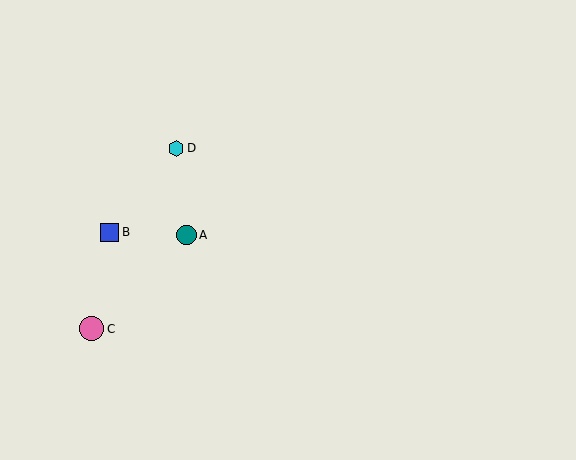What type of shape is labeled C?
Shape C is a pink circle.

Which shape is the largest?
The pink circle (labeled C) is the largest.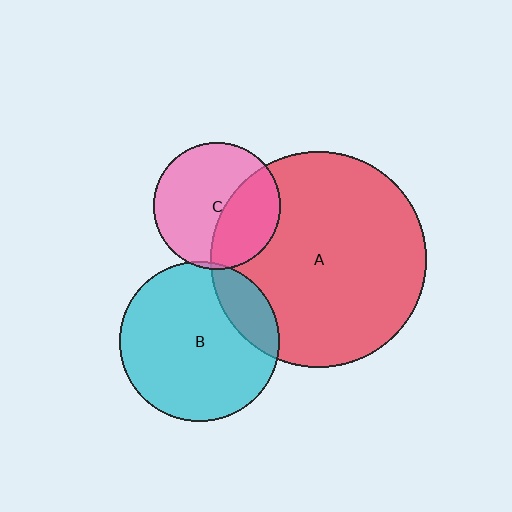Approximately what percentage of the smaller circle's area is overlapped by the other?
Approximately 15%.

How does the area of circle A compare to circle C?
Approximately 2.9 times.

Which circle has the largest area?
Circle A (red).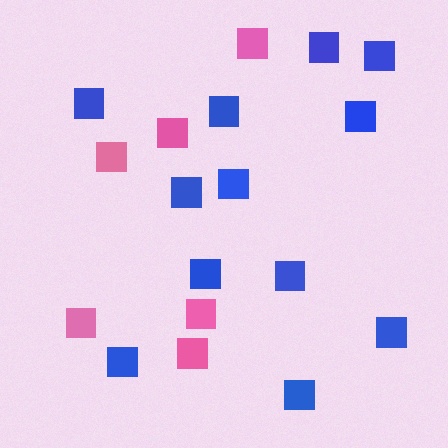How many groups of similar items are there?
There are 2 groups: one group of blue squares (12) and one group of pink squares (6).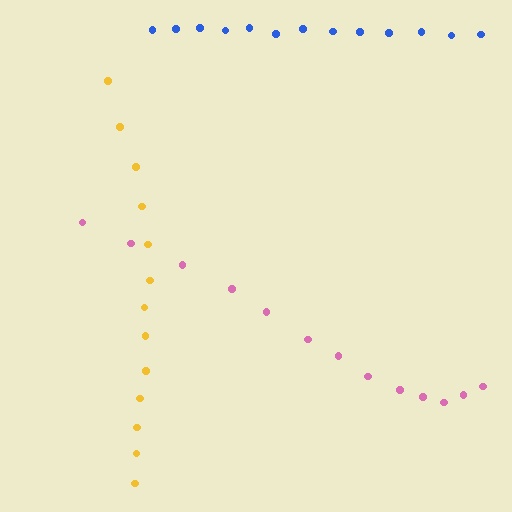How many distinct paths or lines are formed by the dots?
There are 3 distinct paths.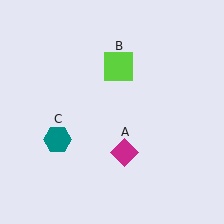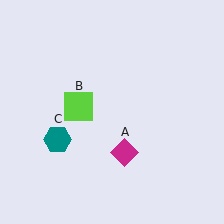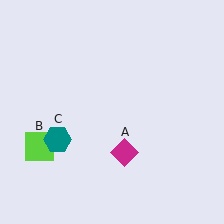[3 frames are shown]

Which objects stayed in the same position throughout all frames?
Magenta diamond (object A) and teal hexagon (object C) remained stationary.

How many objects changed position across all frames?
1 object changed position: lime square (object B).